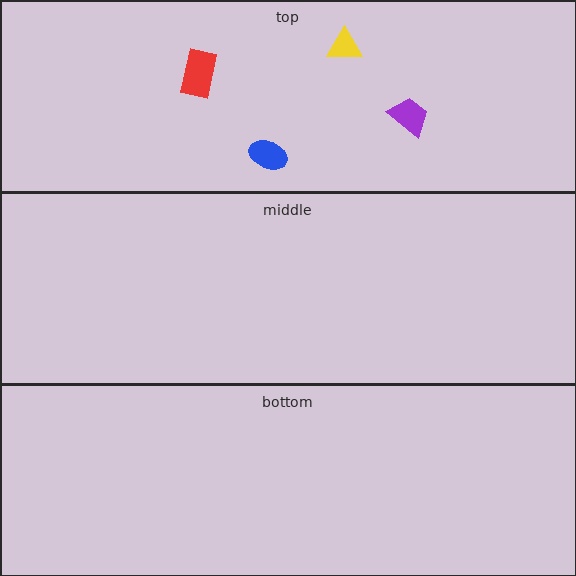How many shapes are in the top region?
4.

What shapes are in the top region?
The red rectangle, the blue ellipse, the yellow triangle, the purple trapezoid.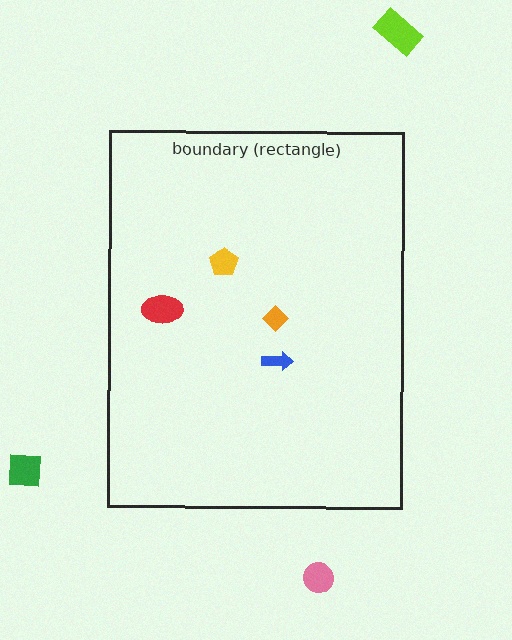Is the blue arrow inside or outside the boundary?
Inside.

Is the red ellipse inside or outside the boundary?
Inside.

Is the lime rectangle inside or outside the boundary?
Outside.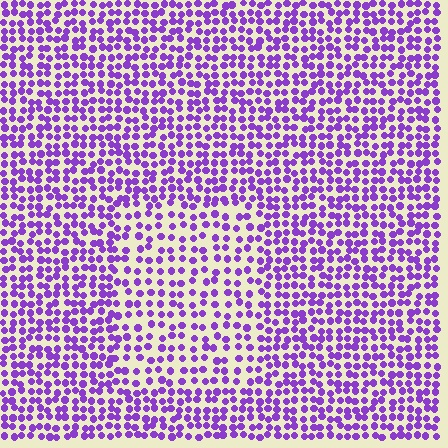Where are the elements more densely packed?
The elements are more densely packed outside the rectangle boundary.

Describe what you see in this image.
The image contains small purple elements arranged at two different densities. A rectangle-shaped region is visible where the elements are less densely packed than the surrounding area.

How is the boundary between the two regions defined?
The boundary is defined by a change in element density (approximately 1.6x ratio). All elements are the same color, size, and shape.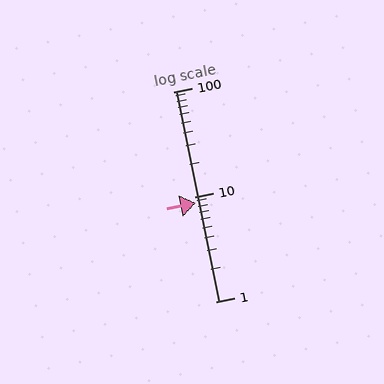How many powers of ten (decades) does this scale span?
The scale spans 2 decades, from 1 to 100.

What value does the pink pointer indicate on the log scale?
The pointer indicates approximately 8.7.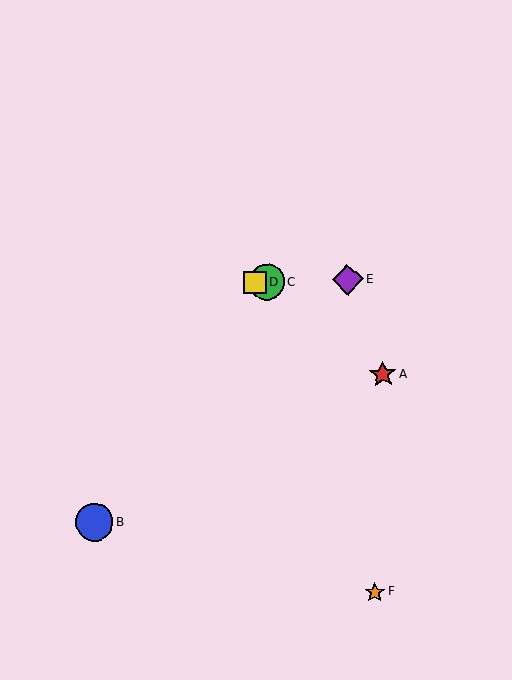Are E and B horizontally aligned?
No, E is at y≈279 and B is at y≈523.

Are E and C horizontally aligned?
Yes, both are at y≈279.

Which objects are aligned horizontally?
Objects C, D, E are aligned horizontally.